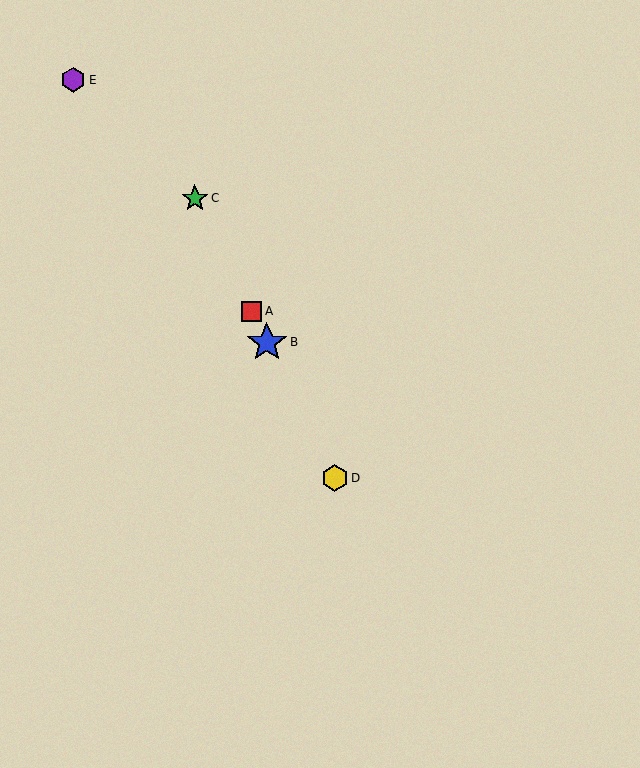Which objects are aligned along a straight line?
Objects A, B, C, D are aligned along a straight line.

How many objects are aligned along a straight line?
4 objects (A, B, C, D) are aligned along a straight line.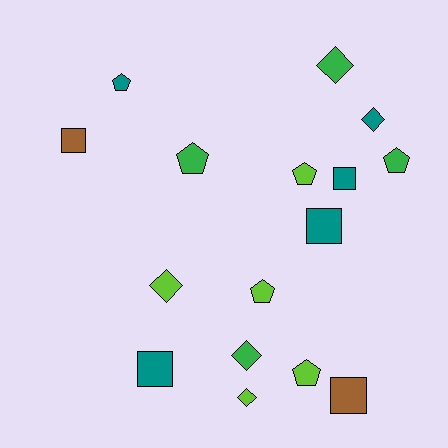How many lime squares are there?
There are no lime squares.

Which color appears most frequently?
Lime, with 5 objects.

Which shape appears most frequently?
Pentagon, with 6 objects.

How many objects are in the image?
There are 16 objects.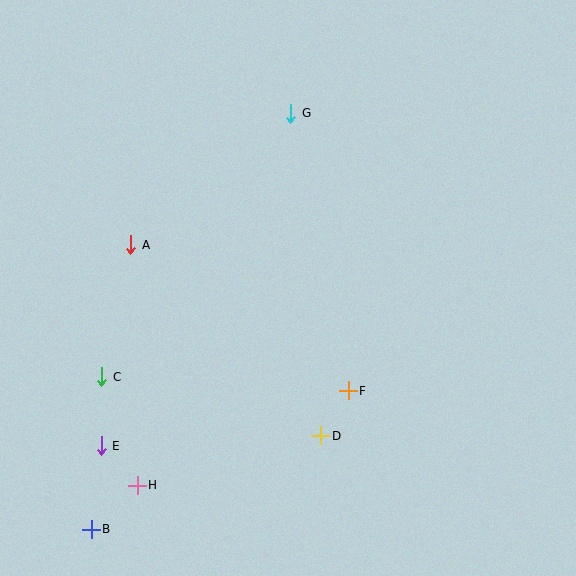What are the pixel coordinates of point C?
Point C is at (102, 377).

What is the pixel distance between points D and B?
The distance between D and B is 248 pixels.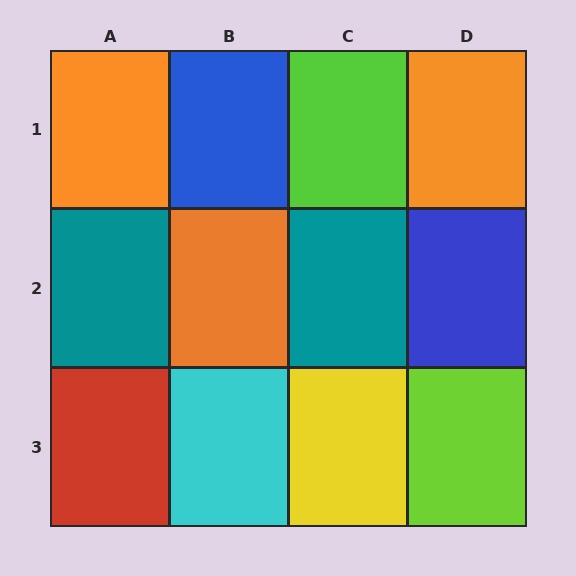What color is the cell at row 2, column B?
Orange.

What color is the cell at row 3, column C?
Yellow.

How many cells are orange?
3 cells are orange.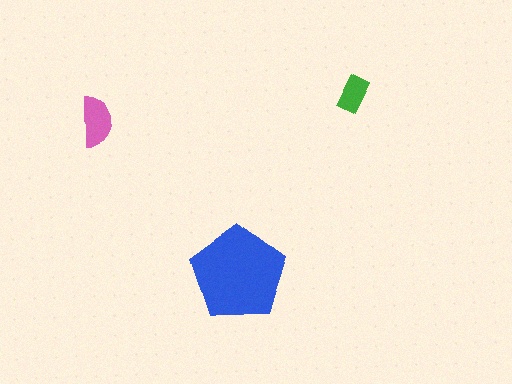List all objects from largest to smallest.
The blue pentagon, the pink semicircle, the green rectangle.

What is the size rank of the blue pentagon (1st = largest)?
1st.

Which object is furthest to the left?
The pink semicircle is leftmost.